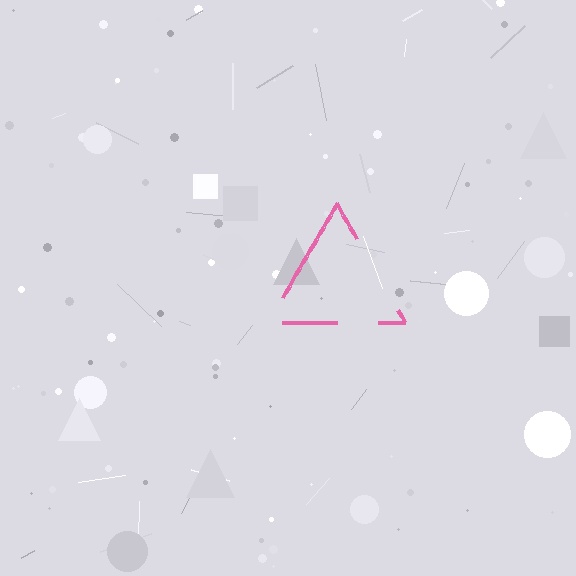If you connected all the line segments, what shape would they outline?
They would outline a triangle.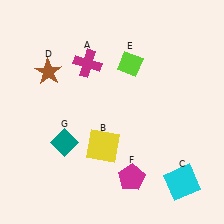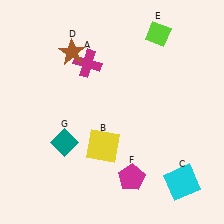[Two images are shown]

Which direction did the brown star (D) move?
The brown star (D) moved right.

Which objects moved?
The objects that moved are: the brown star (D), the lime diamond (E).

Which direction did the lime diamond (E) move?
The lime diamond (E) moved up.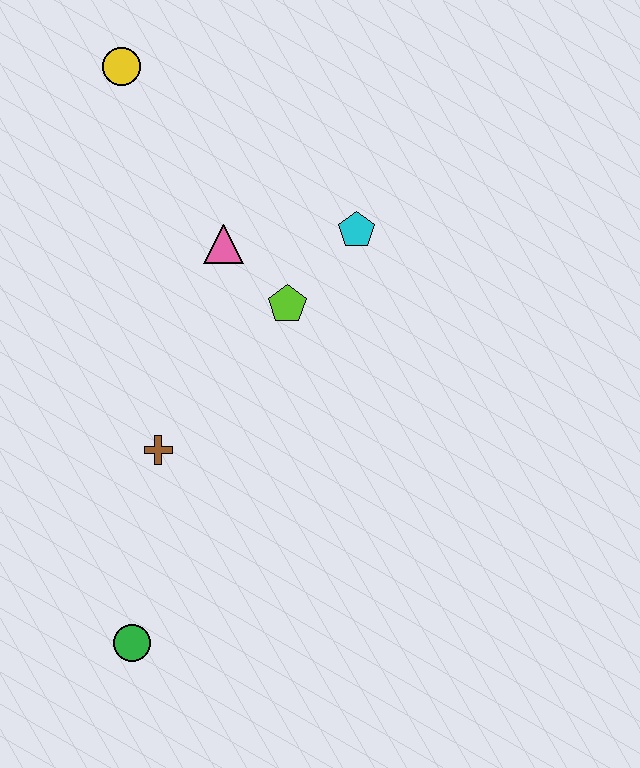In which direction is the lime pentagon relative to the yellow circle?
The lime pentagon is below the yellow circle.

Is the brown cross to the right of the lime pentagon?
No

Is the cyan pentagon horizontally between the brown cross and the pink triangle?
No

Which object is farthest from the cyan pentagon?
The green circle is farthest from the cyan pentagon.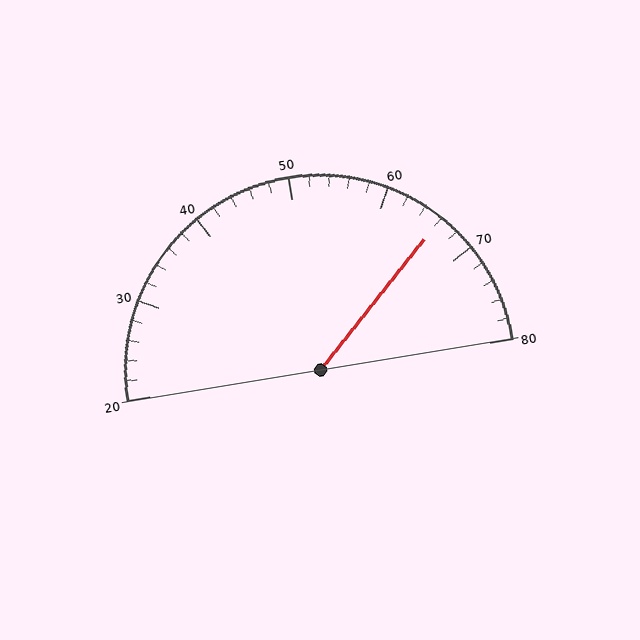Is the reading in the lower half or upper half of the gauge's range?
The reading is in the upper half of the range (20 to 80).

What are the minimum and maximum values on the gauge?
The gauge ranges from 20 to 80.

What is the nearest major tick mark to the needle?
The nearest major tick mark is 70.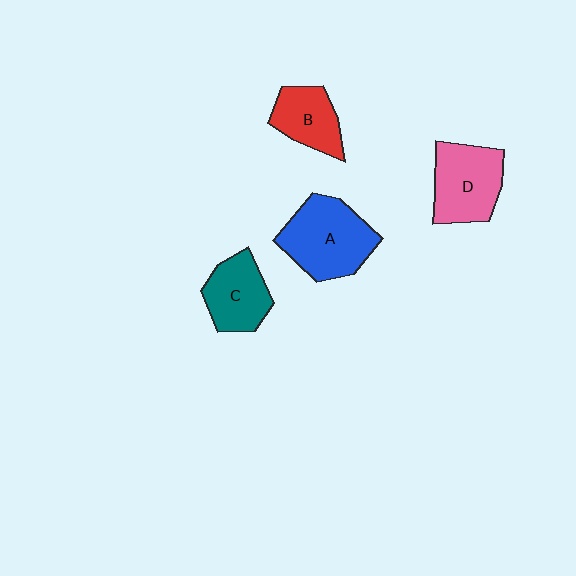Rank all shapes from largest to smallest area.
From largest to smallest: A (blue), D (pink), C (teal), B (red).